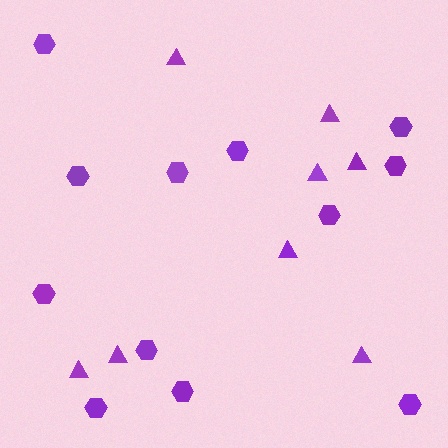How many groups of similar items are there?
There are 2 groups: one group of hexagons (12) and one group of triangles (8).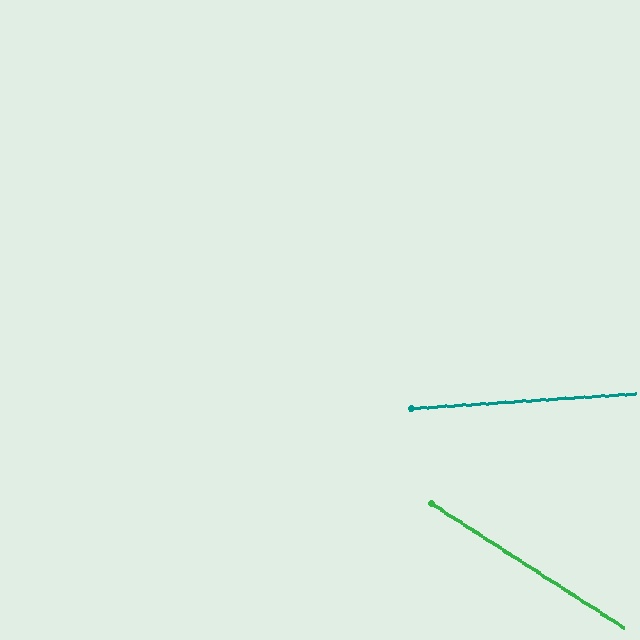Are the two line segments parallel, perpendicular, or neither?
Neither parallel nor perpendicular — they differ by about 36°.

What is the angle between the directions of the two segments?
Approximately 36 degrees.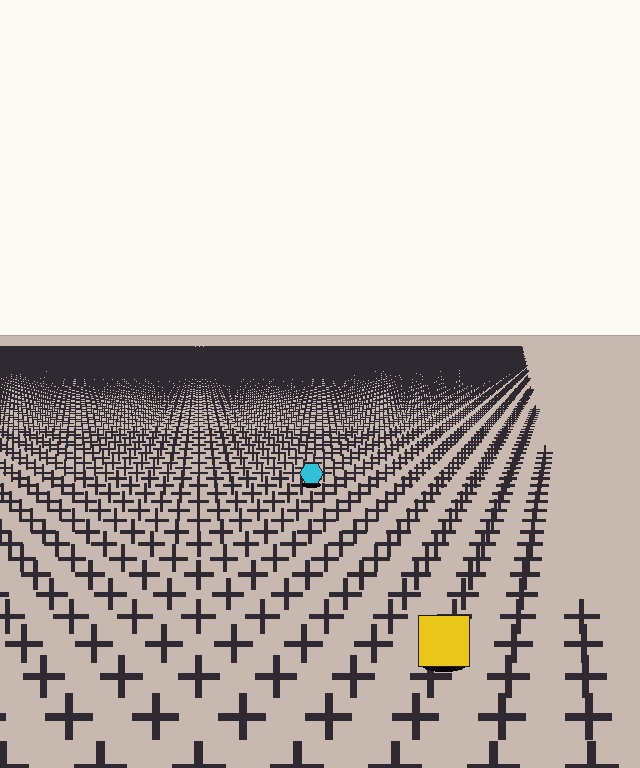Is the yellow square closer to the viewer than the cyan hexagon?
Yes. The yellow square is closer — you can tell from the texture gradient: the ground texture is coarser near it.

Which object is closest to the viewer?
The yellow square is closest. The texture marks near it are larger and more spread out.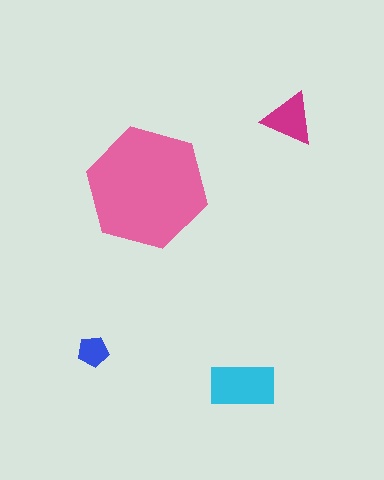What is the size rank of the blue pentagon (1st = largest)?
4th.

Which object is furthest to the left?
The blue pentagon is leftmost.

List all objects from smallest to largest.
The blue pentagon, the magenta triangle, the cyan rectangle, the pink hexagon.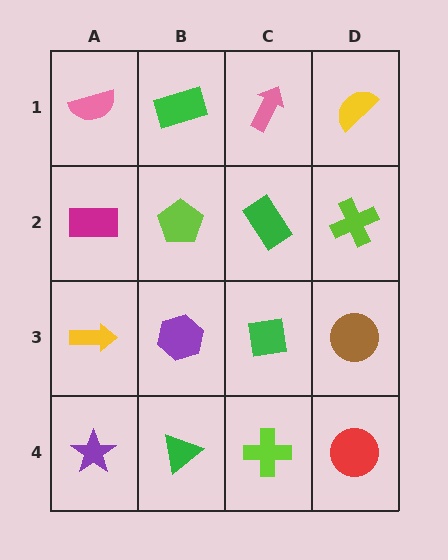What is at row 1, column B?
A green rectangle.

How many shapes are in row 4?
4 shapes.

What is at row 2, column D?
A lime cross.